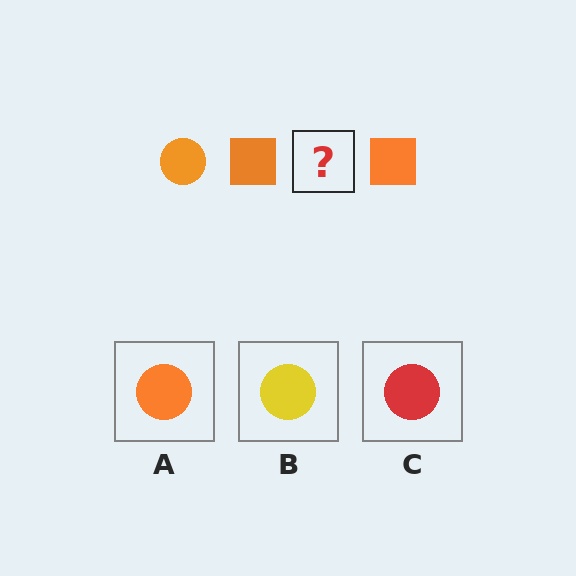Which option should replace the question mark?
Option A.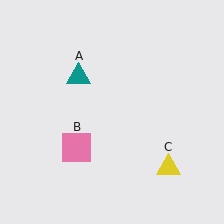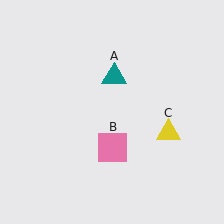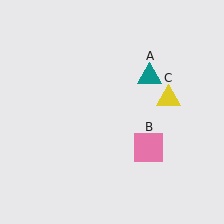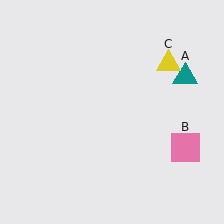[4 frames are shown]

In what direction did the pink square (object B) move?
The pink square (object B) moved right.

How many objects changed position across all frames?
3 objects changed position: teal triangle (object A), pink square (object B), yellow triangle (object C).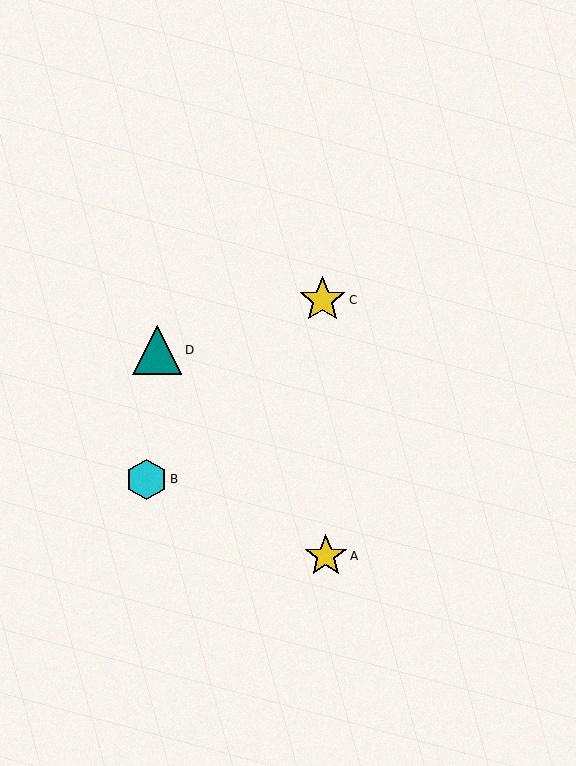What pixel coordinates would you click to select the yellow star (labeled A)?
Click at (326, 556) to select the yellow star A.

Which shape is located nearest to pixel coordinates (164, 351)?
The teal triangle (labeled D) at (157, 350) is nearest to that location.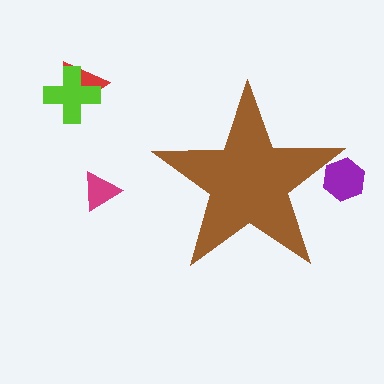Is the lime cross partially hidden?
No, the lime cross is fully visible.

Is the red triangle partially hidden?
No, the red triangle is fully visible.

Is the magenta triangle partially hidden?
No, the magenta triangle is fully visible.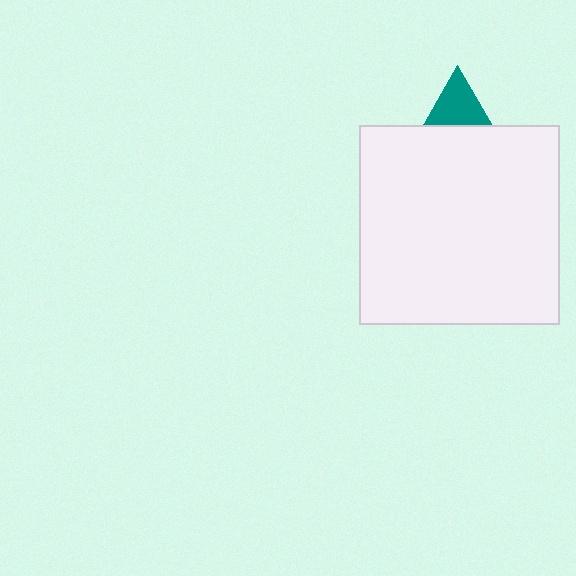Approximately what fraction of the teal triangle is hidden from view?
Roughly 51% of the teal triangle is hidden behind the white square.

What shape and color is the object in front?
The object in front is a white square.